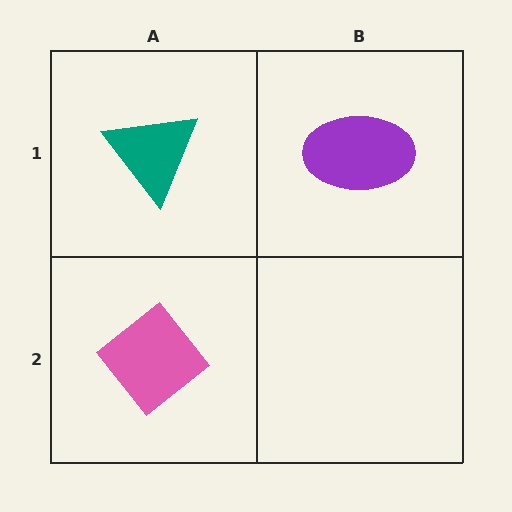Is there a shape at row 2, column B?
No, that cell is empty.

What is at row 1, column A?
A teal triangle.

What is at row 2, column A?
A pink diamond.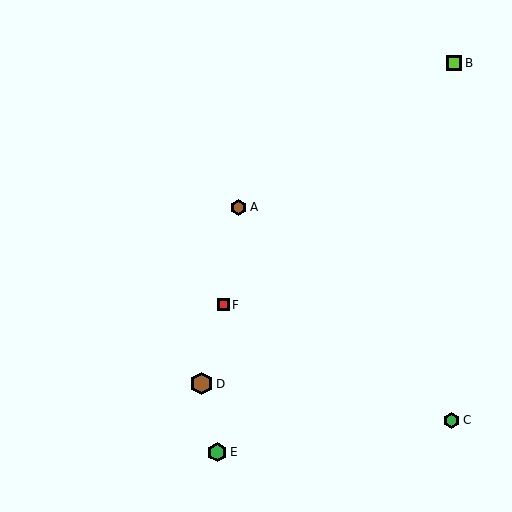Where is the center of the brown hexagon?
The center of the brown hexagon is at (239, 207).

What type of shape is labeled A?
Shape A is a brown hexagon.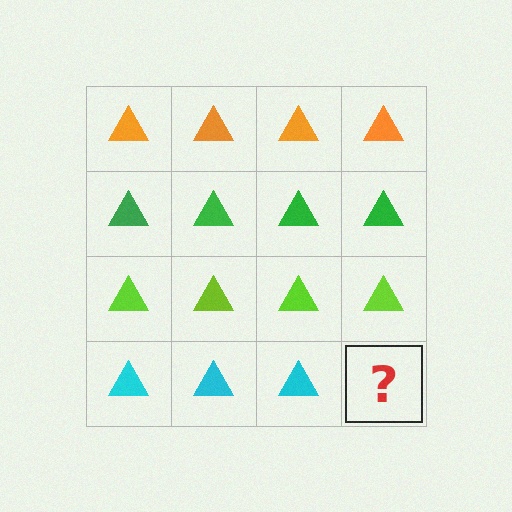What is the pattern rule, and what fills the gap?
The rule is that each row has a consistent color. The gap should be filled with a cyan triangle.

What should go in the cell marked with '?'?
The missing cell should contain a cyan triangle.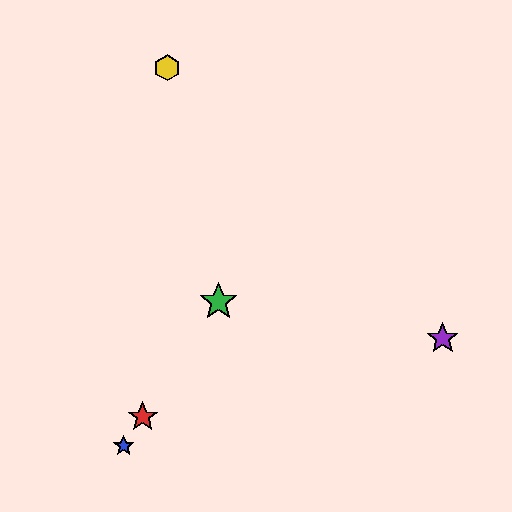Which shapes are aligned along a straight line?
The red star, the blue star, the green star are aligned along a straight line.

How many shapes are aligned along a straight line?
3 shapes (the red star, the blue star, the green star) are aligned along a straight line.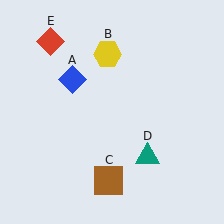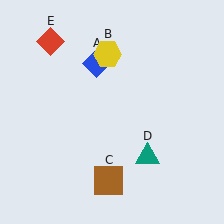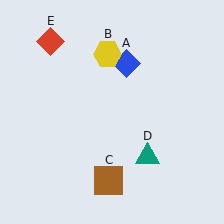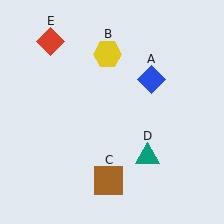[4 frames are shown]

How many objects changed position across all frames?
1 object changed position: blue diamond (object A).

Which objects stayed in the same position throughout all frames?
Yellow hexagon (object B) and brown square (object C) and teal triangle (object D) and red diamond (object E) remained stationary.